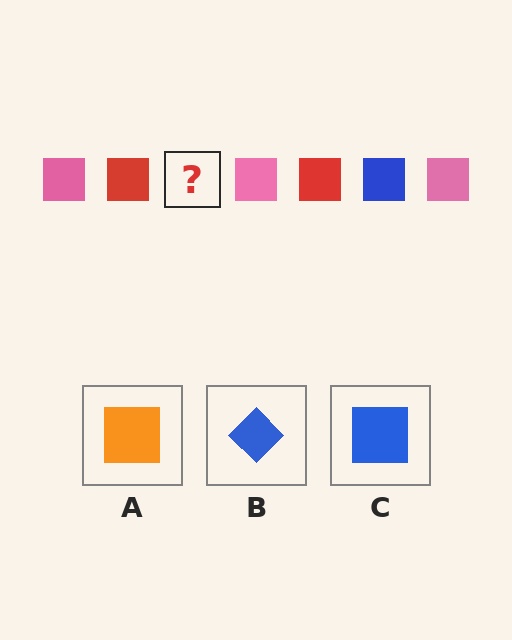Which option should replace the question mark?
Option C.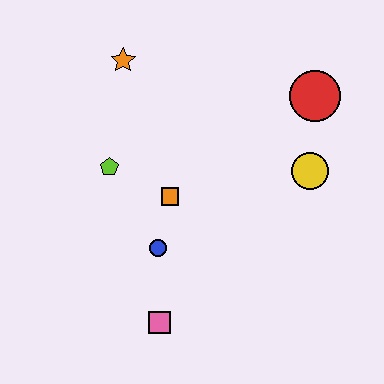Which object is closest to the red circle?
The yellow circle is closest to the red circle.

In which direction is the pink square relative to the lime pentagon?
The pink square is below the lime pentagon.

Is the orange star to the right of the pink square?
No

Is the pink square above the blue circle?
No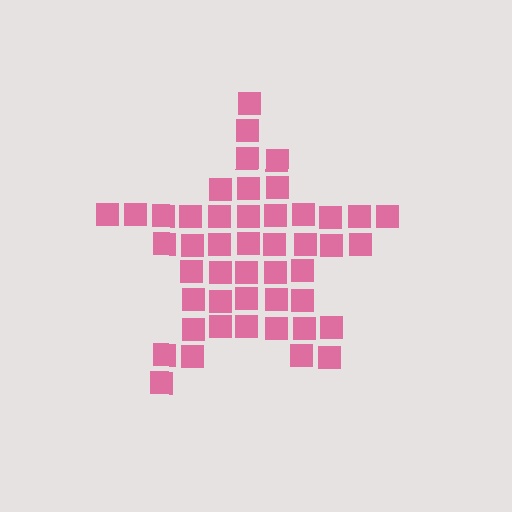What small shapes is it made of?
It is made of small squares.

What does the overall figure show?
The overall figure shows a star.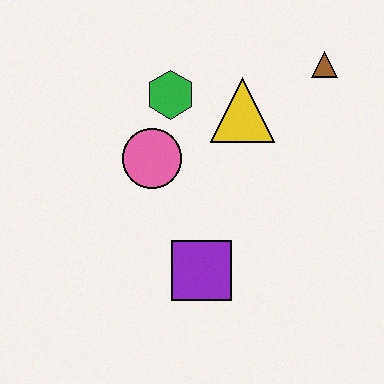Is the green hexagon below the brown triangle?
Yes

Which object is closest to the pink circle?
The green hexagon is closest to the pink circle.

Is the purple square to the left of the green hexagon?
No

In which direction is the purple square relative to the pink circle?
The purple square is below the pink circle.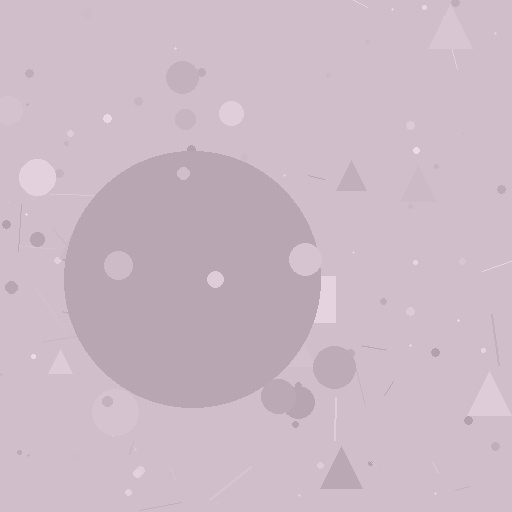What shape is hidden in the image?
A circle is hidden in the image.